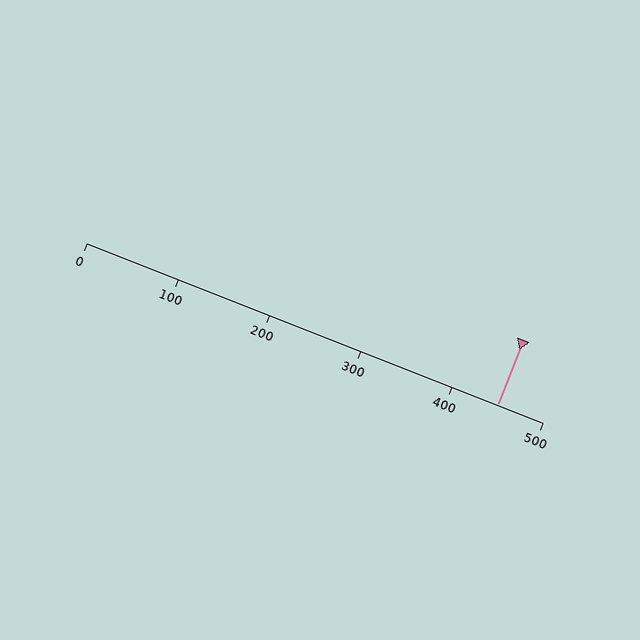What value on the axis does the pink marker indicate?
The marker indicates approximately 450.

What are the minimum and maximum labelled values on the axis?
The axis runs from 0 to 500.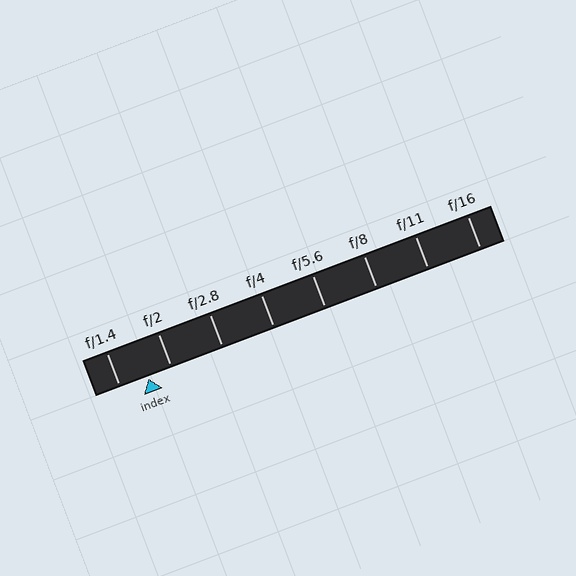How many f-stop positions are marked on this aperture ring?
There are 8 f-stop positions marked.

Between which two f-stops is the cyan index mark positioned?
The index mark is between f/1.4 and f/2.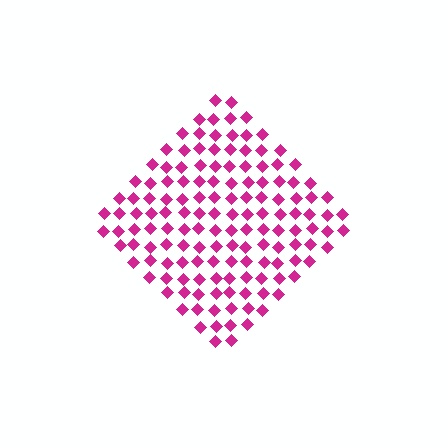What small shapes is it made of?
It is made of small diamonds.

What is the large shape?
The large shape is a diamond.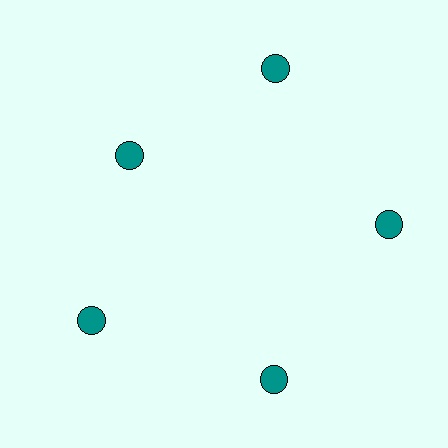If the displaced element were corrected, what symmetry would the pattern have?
It would have 5-fold rotational symmetry — the pattern would map onto itself every 72 degrees.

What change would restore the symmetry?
The symmetry would be restored by moving it outward, back onto the ring so that all 5 circles sit at equal angles and equal distance from the center.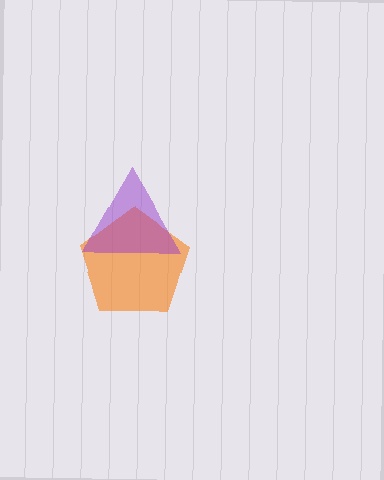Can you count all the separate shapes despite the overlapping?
Yes, there are 2 separate shapes.